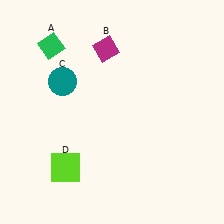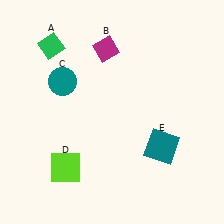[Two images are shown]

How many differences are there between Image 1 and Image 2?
There is 1 difference between the two images.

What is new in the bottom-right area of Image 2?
A teal square (E) was added in the bottom-right area of Image 2.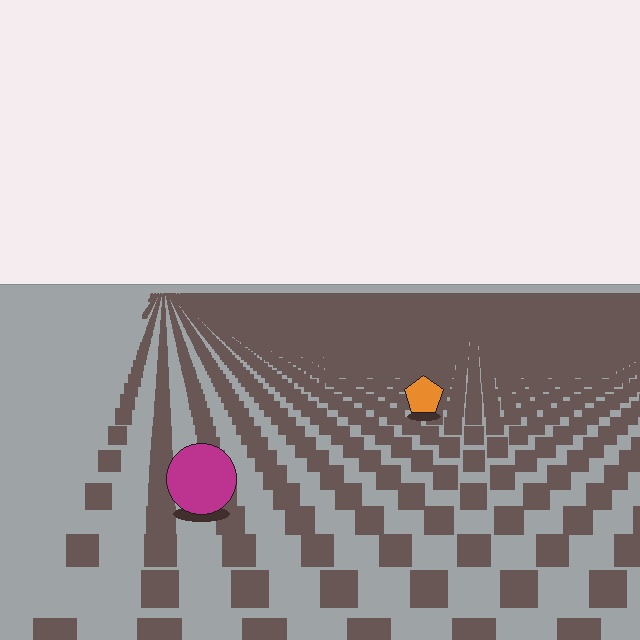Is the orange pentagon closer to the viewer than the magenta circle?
No. The magenta circle is closer — you can tell from the texture gradient: the ground texture is coarser near it.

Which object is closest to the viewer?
The magenta circle is closest. The texture marks near it are larger and more spread out.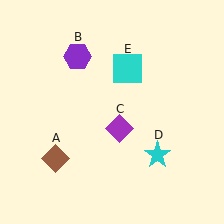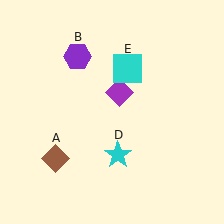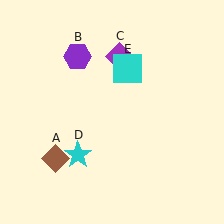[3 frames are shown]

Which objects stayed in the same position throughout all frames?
Brown diamond (object A) and purple hexagon (object B) and cyan square (object E) remained stationary.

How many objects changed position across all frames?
2 objects changed position: purple diamond (object C), cyan star (object D).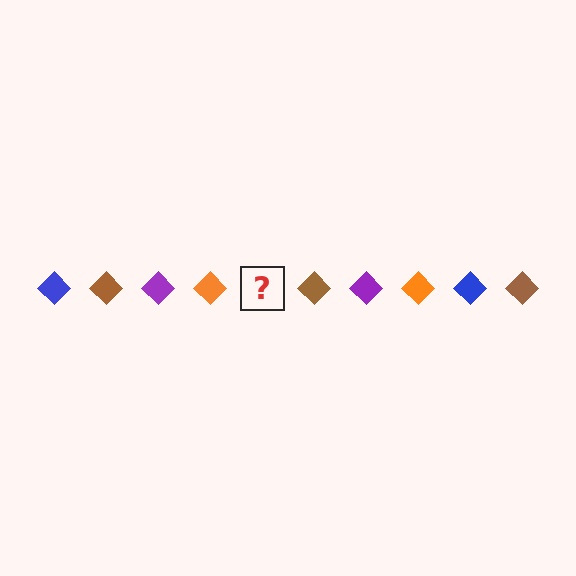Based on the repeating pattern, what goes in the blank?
The blank should be a blue diamond.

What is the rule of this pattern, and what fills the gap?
The rule is that the pattern cycles through blue, brown, purple, orange diamonds. The gap should be filled with a blue diamond.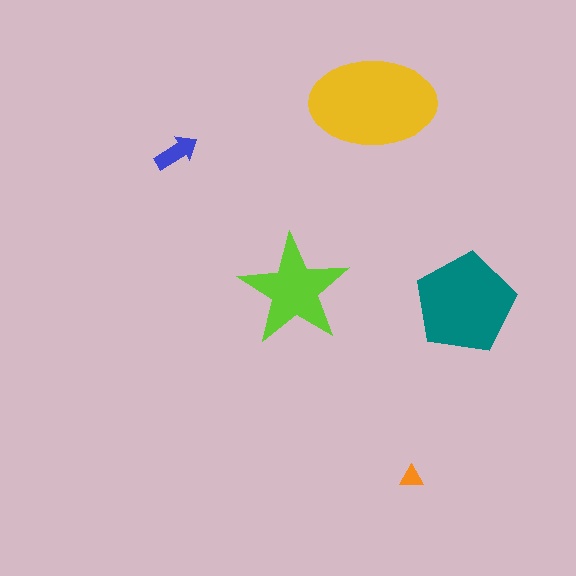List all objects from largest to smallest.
The yellow ellipse, the teal pentagon, the lime star, the blue arrow, the orange triangle.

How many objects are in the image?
There are 5 objects in the image.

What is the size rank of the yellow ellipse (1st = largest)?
1st.